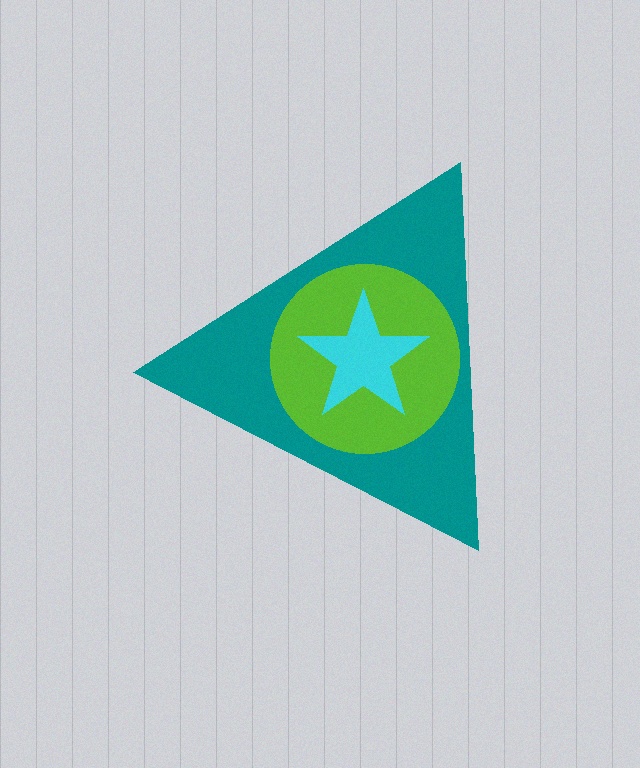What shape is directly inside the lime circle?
The cyan star.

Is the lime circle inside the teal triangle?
Yes.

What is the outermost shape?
The teal triangle.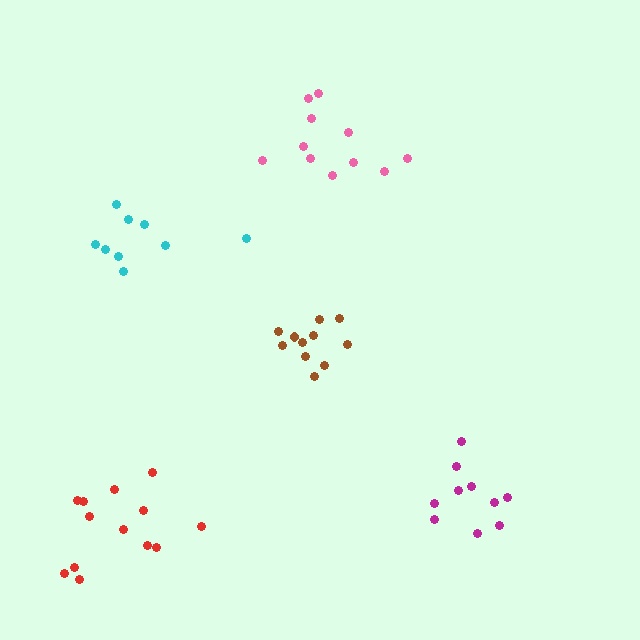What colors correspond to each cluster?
The clusters are colored: cyan, pink, magenta, brown, red.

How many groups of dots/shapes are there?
There are 5 groups.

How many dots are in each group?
Group 1: 9 dots, Group 2: 11 dots, Group 3: 10 dots, Group 4: 11 dots, Group 5: 13 dots (54 total).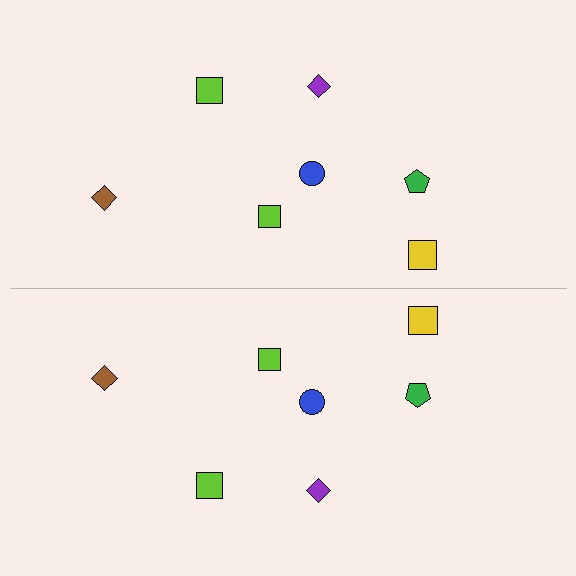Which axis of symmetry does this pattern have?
The pattern has a horizontal axis of symmetry running through the center of the image.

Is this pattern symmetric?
Yes, this pattern has bilateral (reflection) symmetry.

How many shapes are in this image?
There are 14 shapes in this image.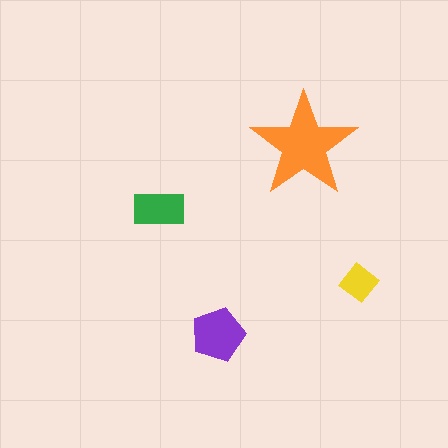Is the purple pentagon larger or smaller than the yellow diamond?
Larger.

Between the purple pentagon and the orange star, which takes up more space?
The orange star.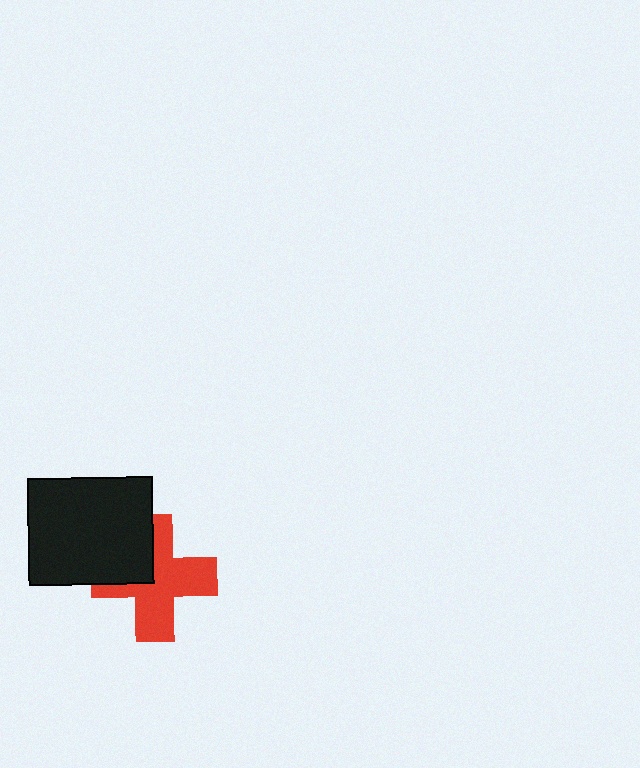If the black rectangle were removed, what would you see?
You would see the complete red cross.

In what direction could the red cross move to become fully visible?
The red cross could move toward the lower-right. That would shift it out from behind the black rectangle entirely.